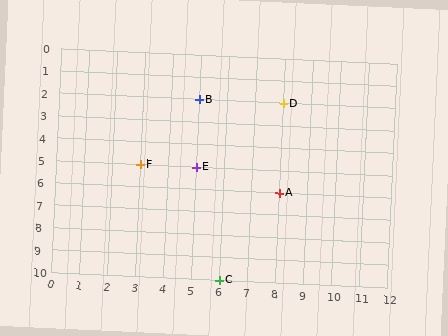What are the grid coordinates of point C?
Point C is at grid coordinates (6, 10).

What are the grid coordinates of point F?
Point F is at grid coordinates (3, 5).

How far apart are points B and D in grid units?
Points B and D are 3 columns apart.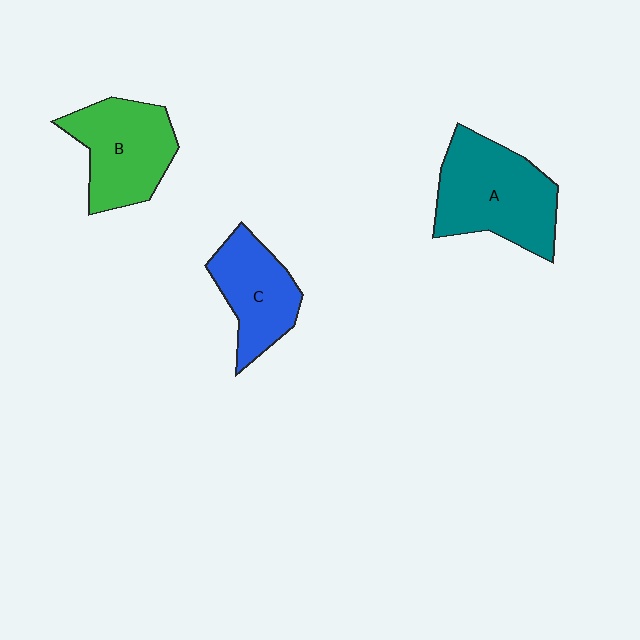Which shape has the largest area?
Shape A (teal).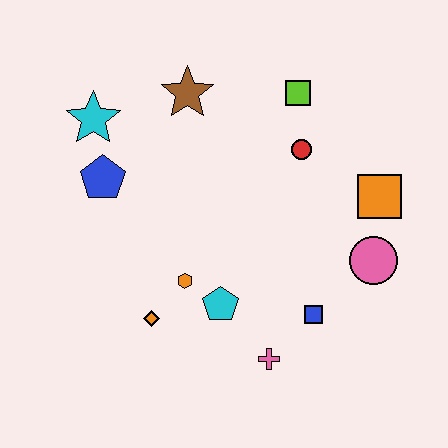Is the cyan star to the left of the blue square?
Yes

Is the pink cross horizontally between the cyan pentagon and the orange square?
Yes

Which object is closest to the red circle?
The lime square is closest to the red circle.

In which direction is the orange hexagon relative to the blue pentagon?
The orange hexagon is below the blue pentagon.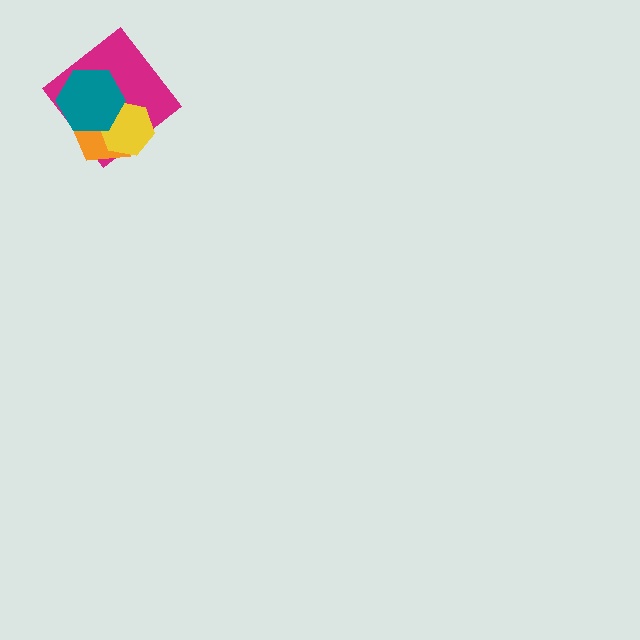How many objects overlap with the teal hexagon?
3 objects overlap with the teal hexagon.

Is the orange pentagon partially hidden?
Yes, it is partially covered by another shape.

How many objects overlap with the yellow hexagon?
3 objects overlap with the yellow hexagon.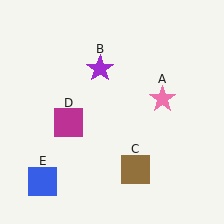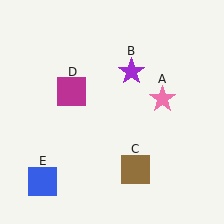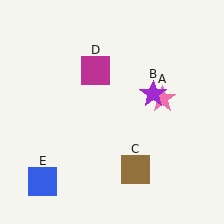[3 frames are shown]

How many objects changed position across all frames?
2 objects changed position: purple star (object B), magenta square (object D).